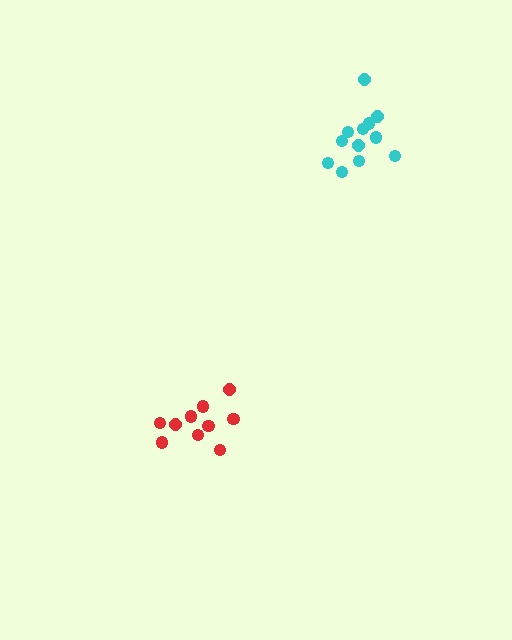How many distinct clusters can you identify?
There are 2 distinct clusters.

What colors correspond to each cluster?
The clusters are colored: red, cyan.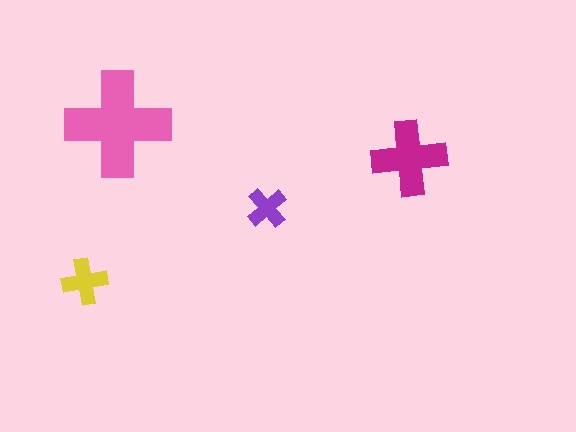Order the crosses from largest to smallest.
the pink one, the magenta one, the yellow one, the purple one.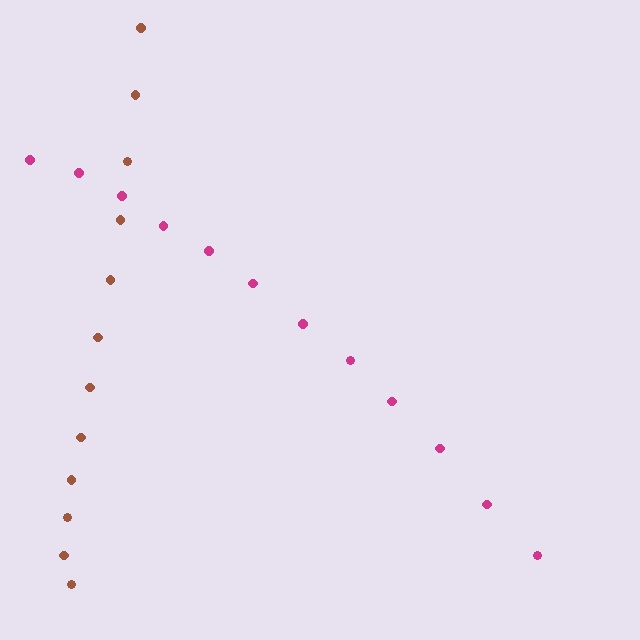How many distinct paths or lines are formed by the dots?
There are 2 distinct paths.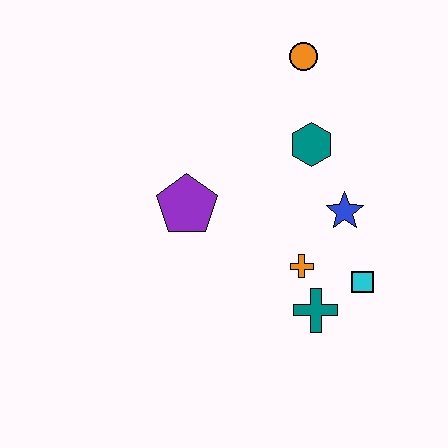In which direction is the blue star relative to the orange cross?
The blue star is above the orange cross.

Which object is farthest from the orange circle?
The teal cross is farthest from the orange circle.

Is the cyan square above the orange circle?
No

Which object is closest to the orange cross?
The teal cross is closest to the orange cross.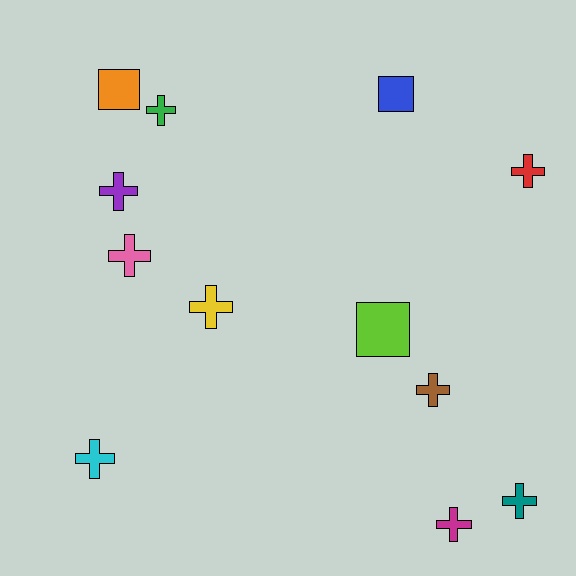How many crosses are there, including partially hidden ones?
There are 9 crosses.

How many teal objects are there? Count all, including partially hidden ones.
There is 1 teal object.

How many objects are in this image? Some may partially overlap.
There are 12 objects.